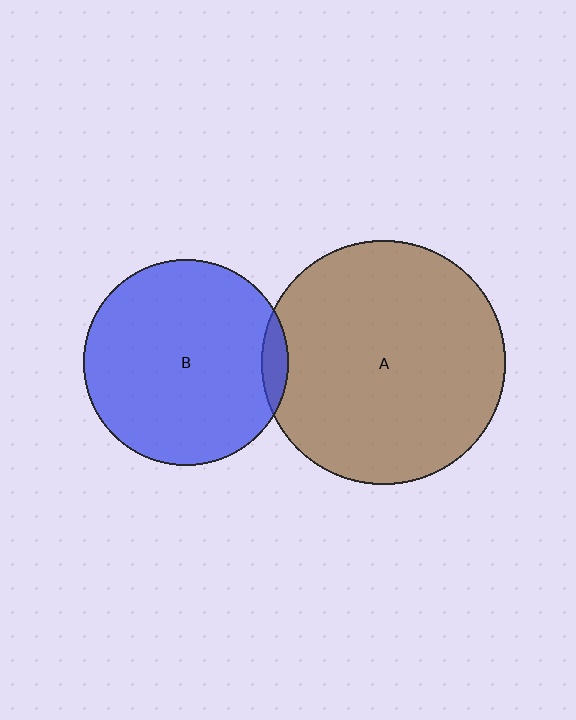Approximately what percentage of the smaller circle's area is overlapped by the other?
Approximately 5%.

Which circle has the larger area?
Circle A (brown).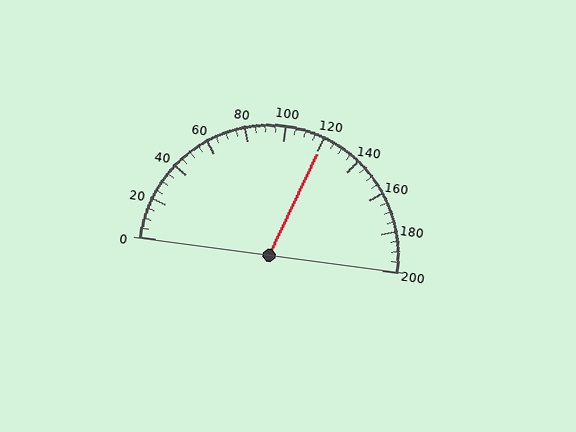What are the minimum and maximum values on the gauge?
The gauge ranges from 0 to 200.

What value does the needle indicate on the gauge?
The needle indicates approximately 120.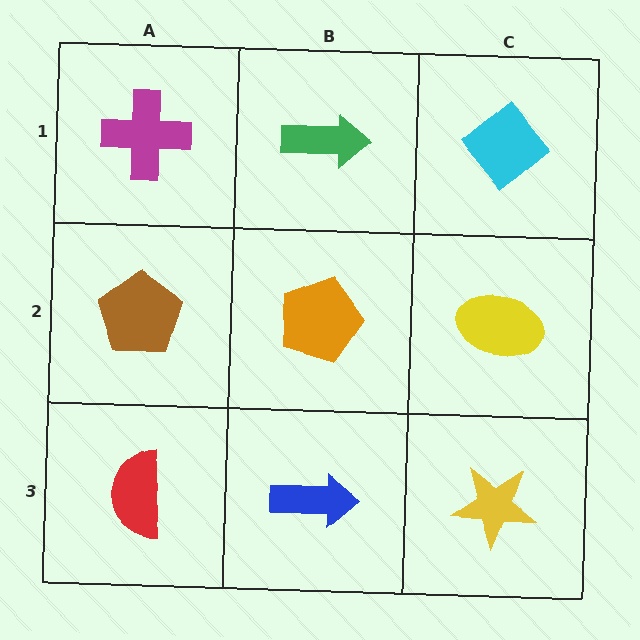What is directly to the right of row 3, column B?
A yellow star.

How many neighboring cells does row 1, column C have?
2.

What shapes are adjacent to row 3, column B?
An orange pentagon (row 2, column B), a red semicircle (row 3, column A), a yellow star (row 3, column C).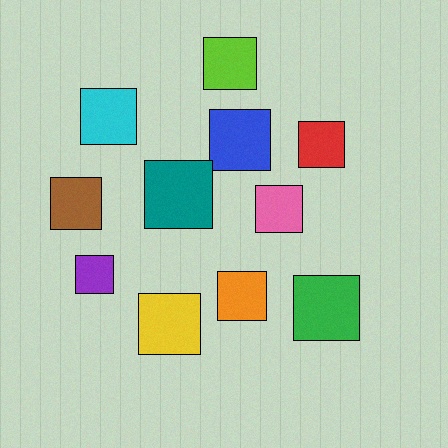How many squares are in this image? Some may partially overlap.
There are 11 squares.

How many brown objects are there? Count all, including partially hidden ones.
There is 1 brown object.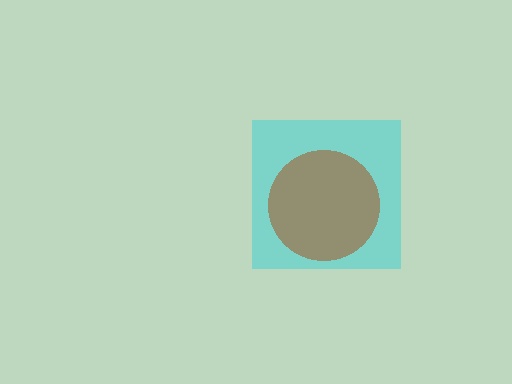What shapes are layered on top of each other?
The layered shapes are: a cyan square, a brown circle.